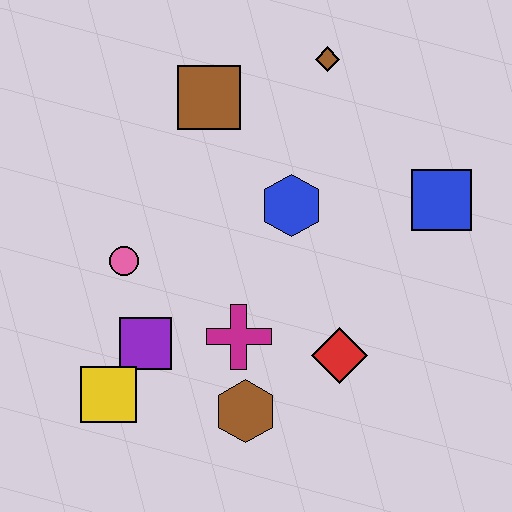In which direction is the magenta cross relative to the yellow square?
The magenta cross is to the right of the yellow square.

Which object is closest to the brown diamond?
The brown square is closest to the brown diamond.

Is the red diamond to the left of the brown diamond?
No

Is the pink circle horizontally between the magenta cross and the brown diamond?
No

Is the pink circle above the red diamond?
Yes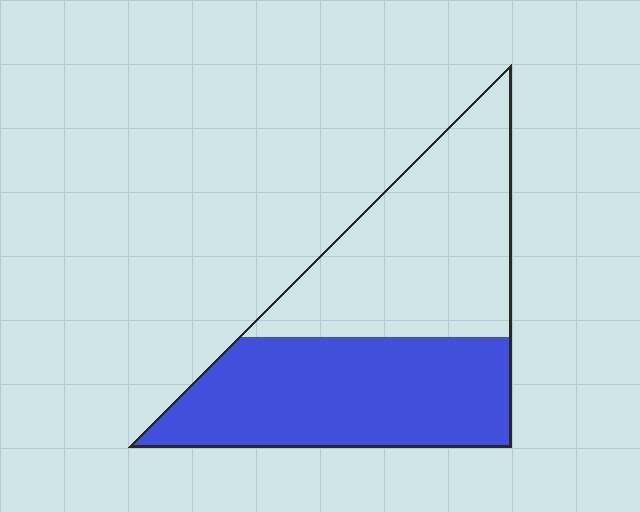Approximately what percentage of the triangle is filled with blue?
Approximately 50%.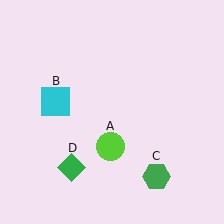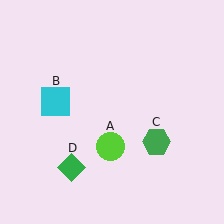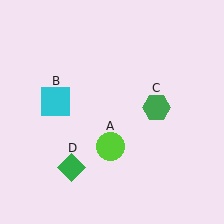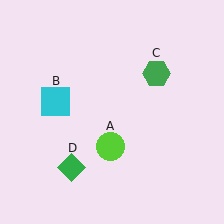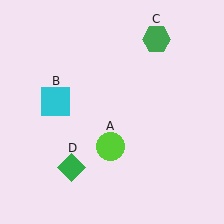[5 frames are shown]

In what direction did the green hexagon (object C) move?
The green hexagon (object C) moved up.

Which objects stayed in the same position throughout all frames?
Lime circle (object A) and cyan square (object B) and green diamond (object D) remained stationary.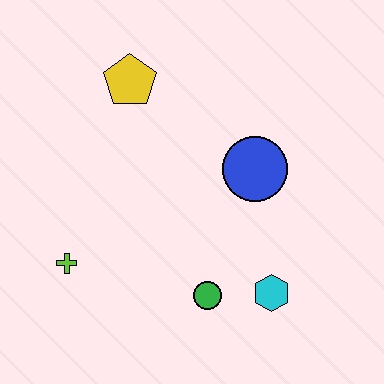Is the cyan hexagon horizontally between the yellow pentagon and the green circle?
No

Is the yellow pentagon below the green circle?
No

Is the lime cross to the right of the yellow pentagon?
No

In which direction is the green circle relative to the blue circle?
The green circle is below the blue circle.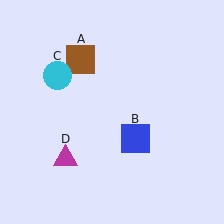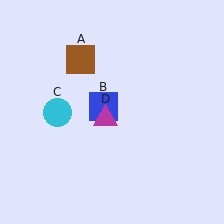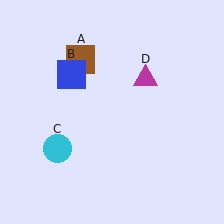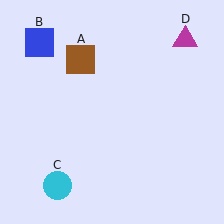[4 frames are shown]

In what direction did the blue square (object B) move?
The blue square (object B) moved up and to the left.